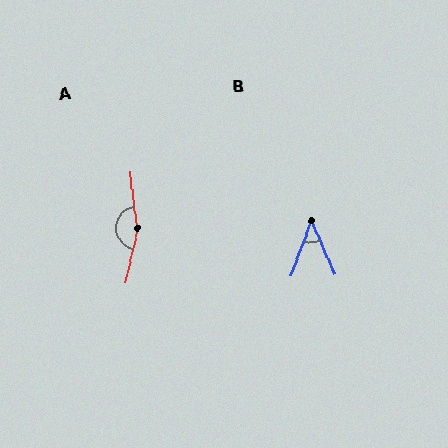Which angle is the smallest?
B, at approximately 44 degrees.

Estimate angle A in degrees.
Approximately 160 degrees.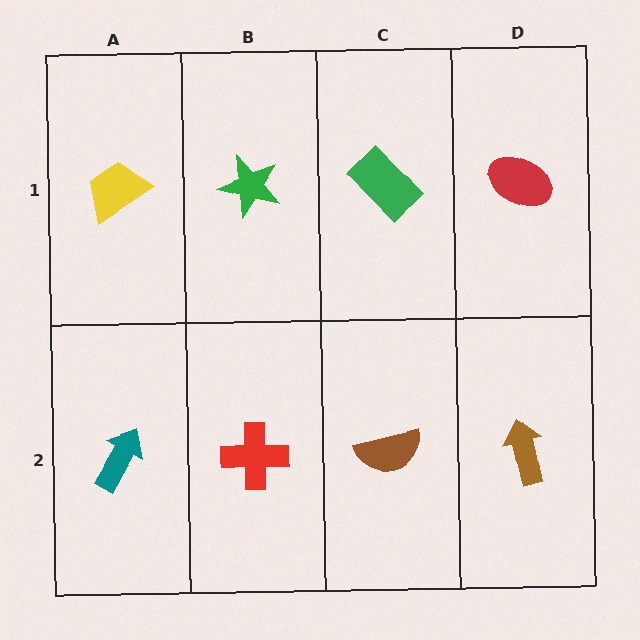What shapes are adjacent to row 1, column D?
A brown arrow (row 2, column D), a green rectangle (row 1, column C).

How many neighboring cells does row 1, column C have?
3.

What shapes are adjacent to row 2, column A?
A yellow trapezoid (row 1, column A), a red cross (row 2, column B).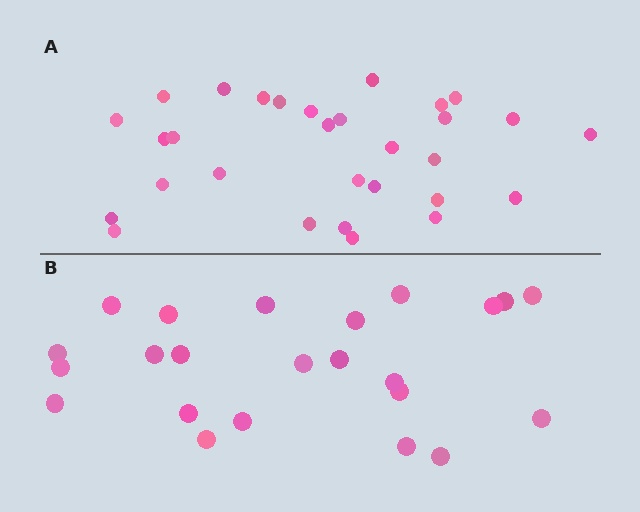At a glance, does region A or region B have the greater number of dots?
Region A (the top region) has more dots.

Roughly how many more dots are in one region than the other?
Region A has roughly 8 or so more dots than region B.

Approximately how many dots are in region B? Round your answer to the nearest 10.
About 20 dots. (The exact count is 23, which rounds to 20.)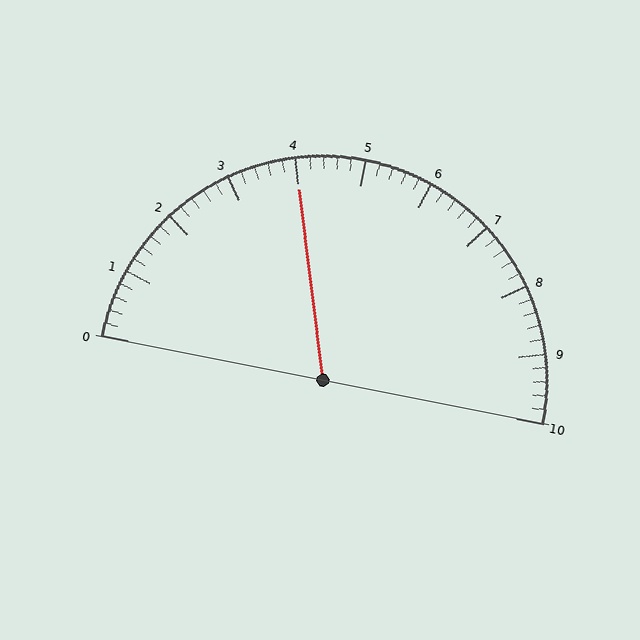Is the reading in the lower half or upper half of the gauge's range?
The reading is in the lower half of the range (0 to 10).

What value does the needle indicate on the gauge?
The needle indicates approximately 4.0.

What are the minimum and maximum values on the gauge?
The gauge ranges from 0 to 10.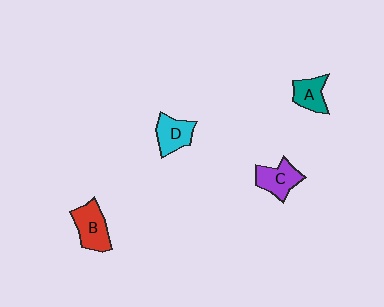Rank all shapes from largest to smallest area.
From largest to smallest: B (red), C (purple), D (cyan), A (teal).